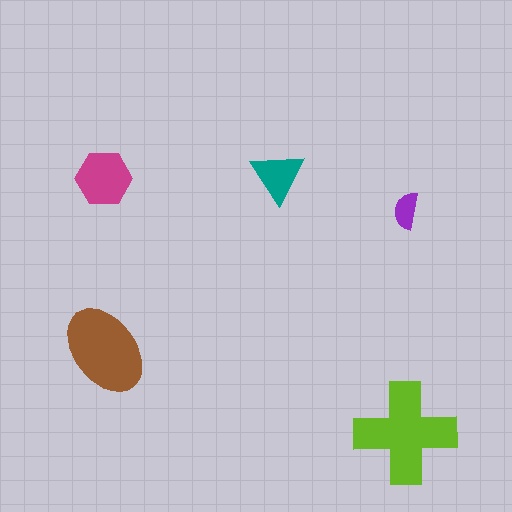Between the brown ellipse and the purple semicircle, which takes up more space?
The brown ellipse.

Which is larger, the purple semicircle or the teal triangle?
The teal triangle.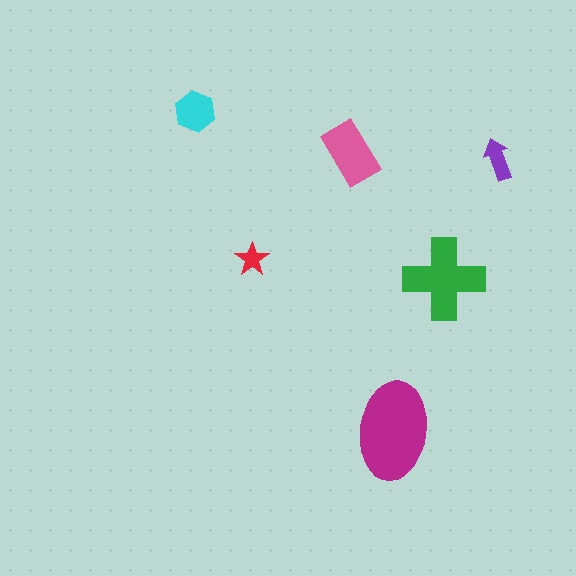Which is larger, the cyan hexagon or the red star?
The cyan hexagon.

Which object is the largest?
The magenta ellipse.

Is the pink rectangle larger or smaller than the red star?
Larger.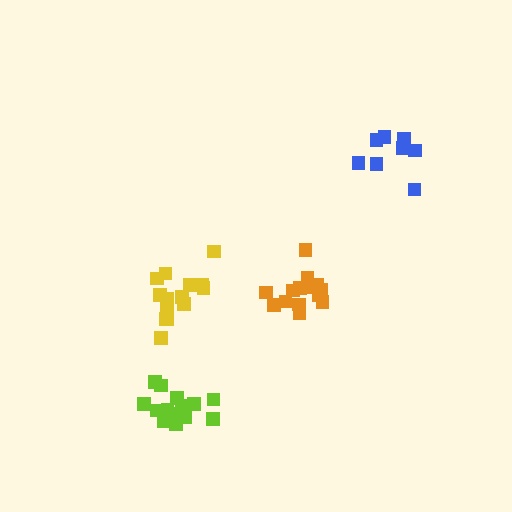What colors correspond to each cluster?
The clusters are colored: yellow, orange, blue, lime.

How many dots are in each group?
Group 1: 14 dots, Group 2: 14 dots, Group 3: 9 dots, Group 4: 15 dots (52 total).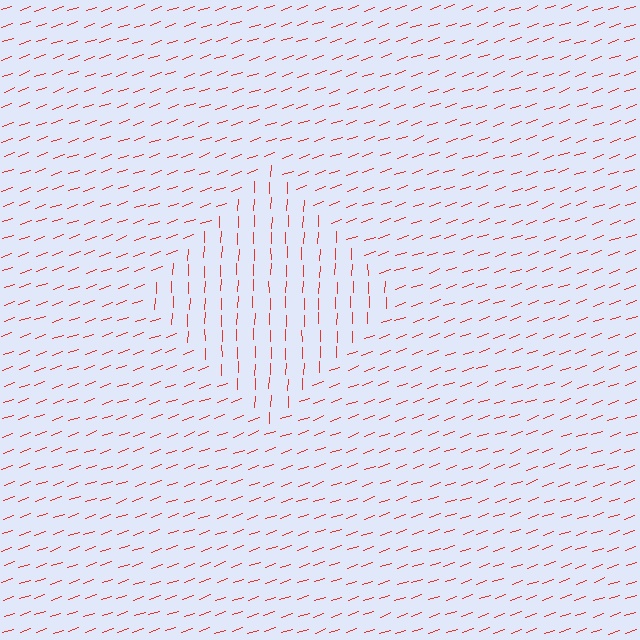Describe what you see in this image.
The image is filled with small red line segments. A diamond region in the image has lines oriented differently from the surrounding lines, creating a visible texture boundary.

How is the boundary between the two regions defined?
The boundary is defined purely by a change in line orientation (approximately 69 degrees difference). All lines are the same color and thickness.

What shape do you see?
I see a diamond.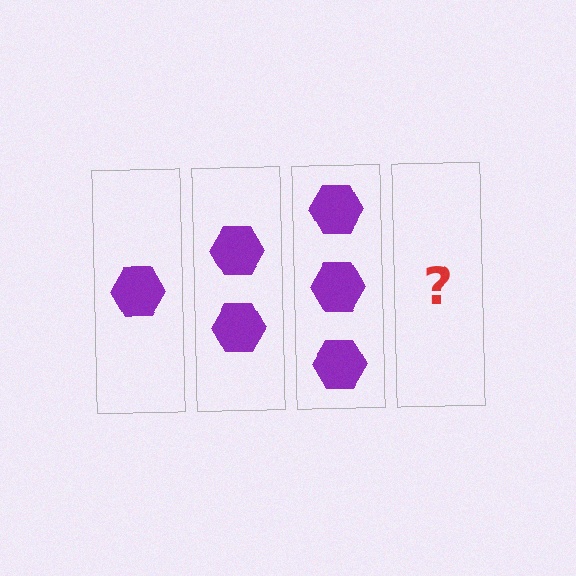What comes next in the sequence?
The next element should be 4 hexagons.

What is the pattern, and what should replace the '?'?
The pattern is that each step adds one more hexagon. The '?' should be 4 hexagons.